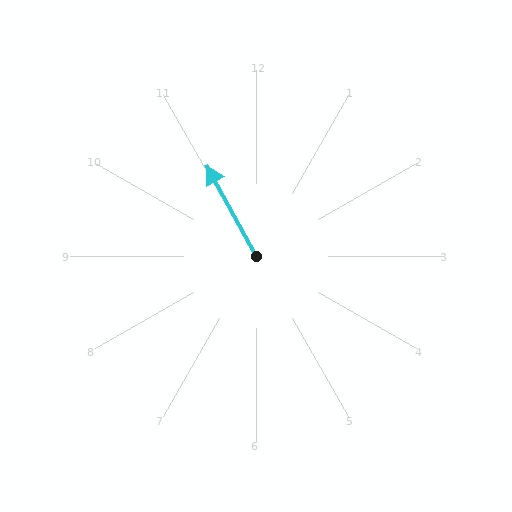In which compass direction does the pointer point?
Northwest.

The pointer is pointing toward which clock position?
Roughly 11 o'clock.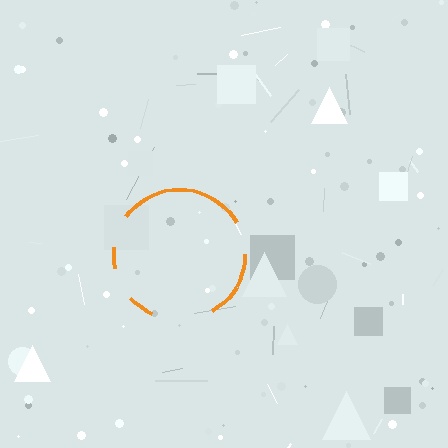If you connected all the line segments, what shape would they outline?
They would outline a circle.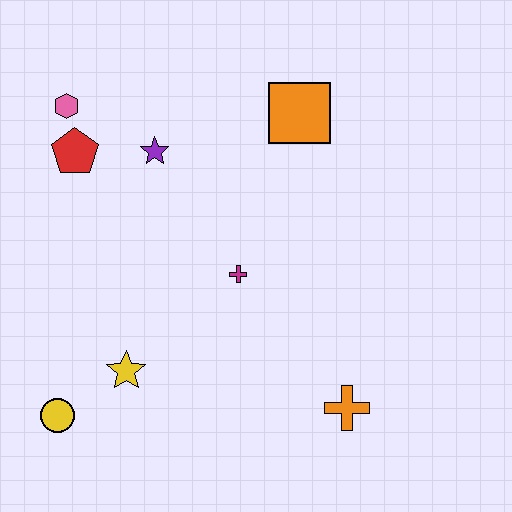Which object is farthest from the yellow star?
The orange square is farthest from the yellow star.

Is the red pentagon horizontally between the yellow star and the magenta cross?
No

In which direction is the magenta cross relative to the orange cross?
The magenta cross is above the orange cross.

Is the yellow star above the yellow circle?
Yes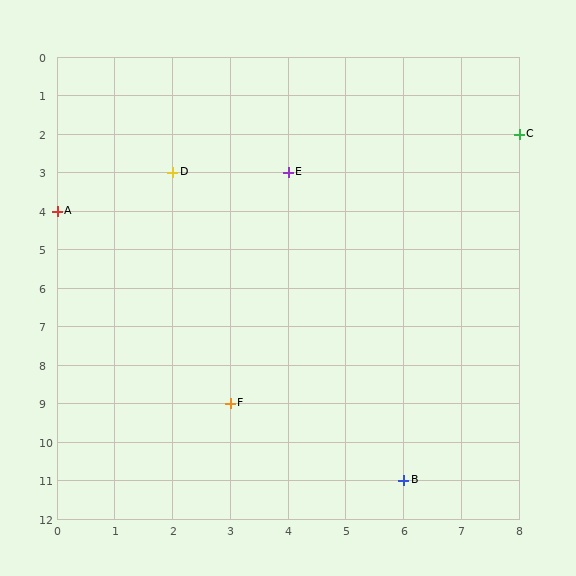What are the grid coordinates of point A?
Point A is at grid coordinates (0, 4).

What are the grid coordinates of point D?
Point D is at grid coordinates (2, 3).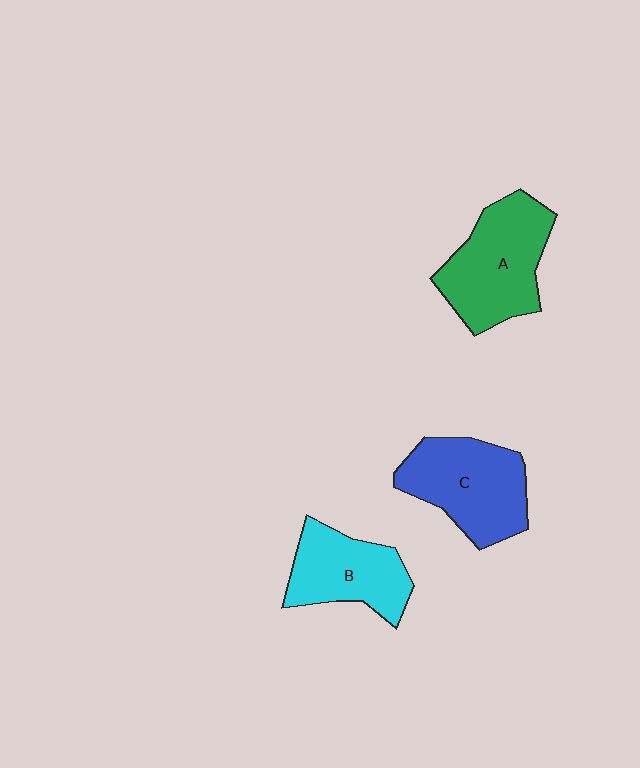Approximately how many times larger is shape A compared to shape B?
Approximately 1.3 times.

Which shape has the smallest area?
Shape B (cyan).